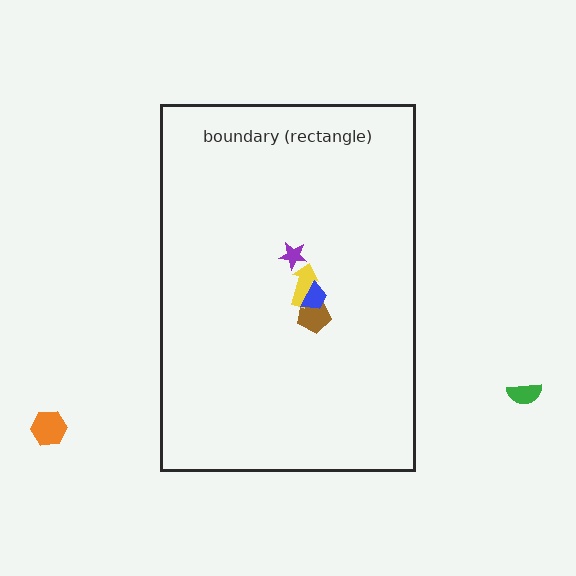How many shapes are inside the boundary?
4 inside, 2 outside.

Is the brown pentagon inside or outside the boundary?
Inside.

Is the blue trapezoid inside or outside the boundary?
Inside.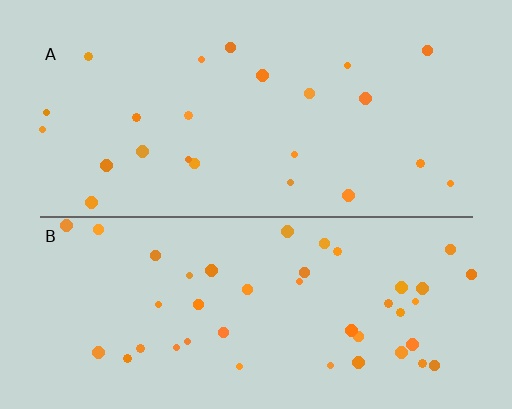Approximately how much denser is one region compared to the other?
Approximately 1.9× — region B over region A.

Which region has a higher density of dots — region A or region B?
B (the bottom).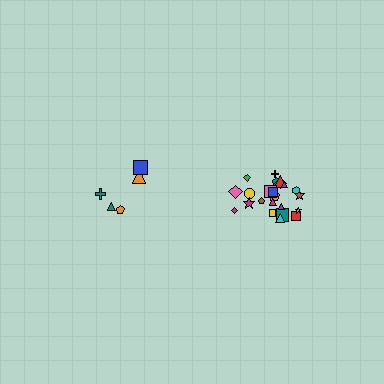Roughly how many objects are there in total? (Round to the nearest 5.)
Roughly 30 objects in total.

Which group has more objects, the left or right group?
The right group.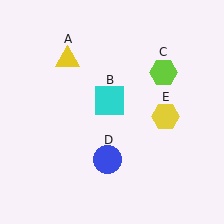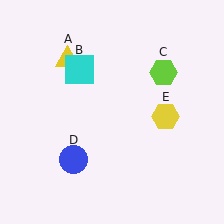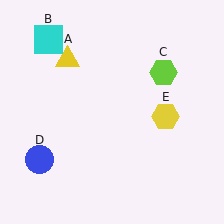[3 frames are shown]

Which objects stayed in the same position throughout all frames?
Yellow triangle (object A) and lime hexagon (object C) and yellow hexagon (object E) remained stationary.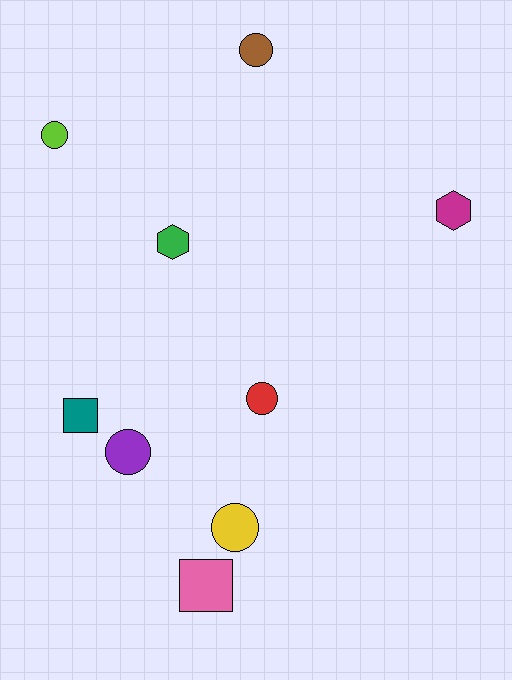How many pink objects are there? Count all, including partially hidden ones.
There is 1 pink object.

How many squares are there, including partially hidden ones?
There are 2 squares.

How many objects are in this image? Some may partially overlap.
There are 9 objects.